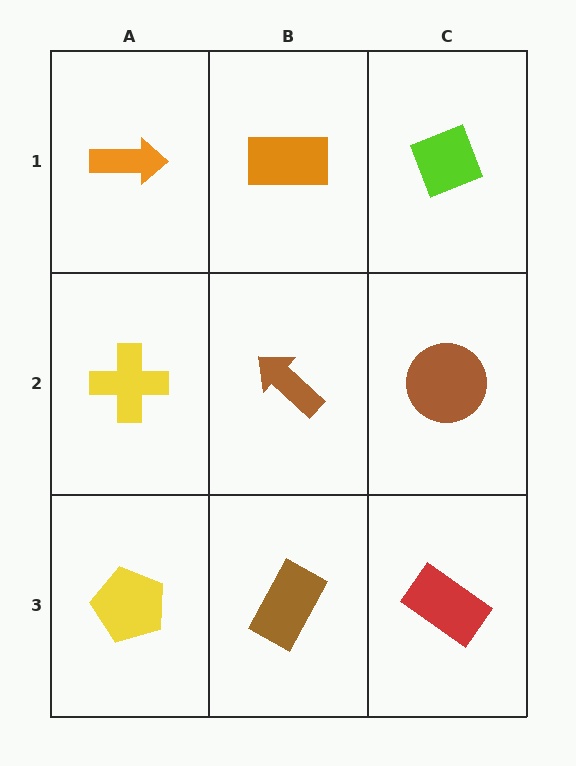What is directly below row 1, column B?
A brown arrow.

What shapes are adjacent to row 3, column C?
A brown circle (row 2, column C), a brown rectangle (row 3, column B).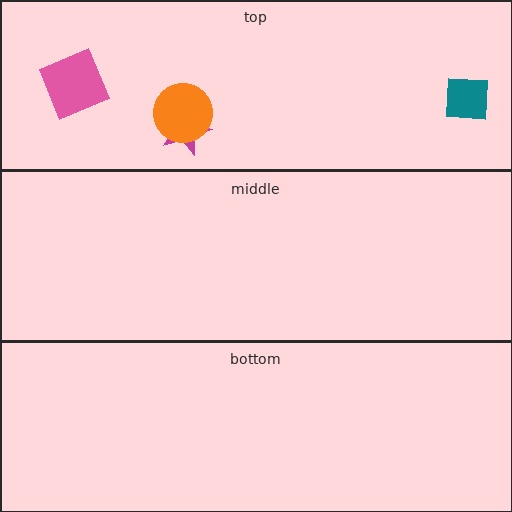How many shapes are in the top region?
4.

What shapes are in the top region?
The teal square, the pink square, the magenta star, the orange circle.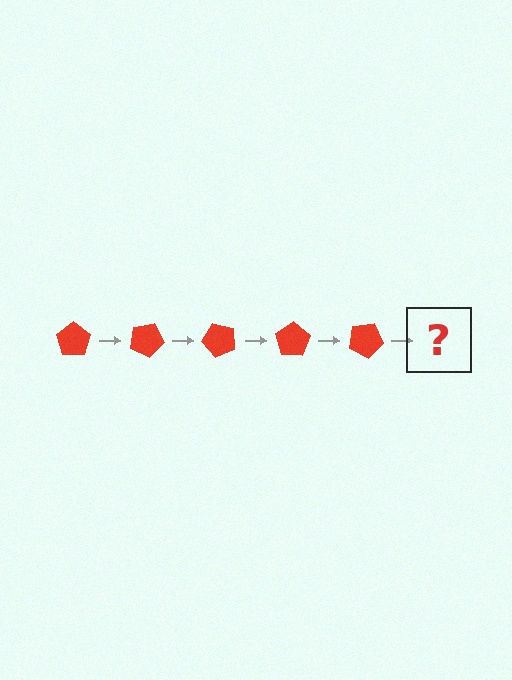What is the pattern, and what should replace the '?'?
The pattern is that the pentagon rotates 25 degrees each step. The '?' should be a red pentagon rotated 125 degrees.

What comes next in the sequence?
The next element should be a red pentagon rotated 125 degrees.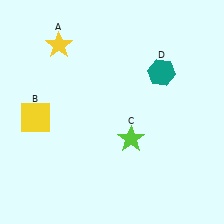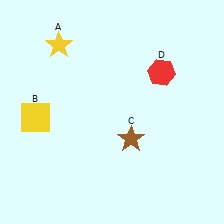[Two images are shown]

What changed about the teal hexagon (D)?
In Image 1, D is teal. In Image 2, it changed to red.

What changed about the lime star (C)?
In Image 1, C is lime. In Image 2, it changed to brown.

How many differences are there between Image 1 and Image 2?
There are 2 differences between the two images.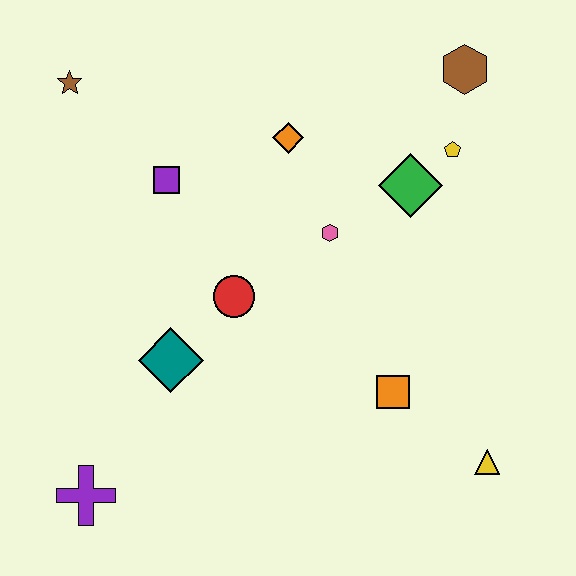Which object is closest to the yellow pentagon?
The green diamond is closest to the yellow pentagon.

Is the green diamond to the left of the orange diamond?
No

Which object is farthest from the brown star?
The yellow triangle is farthest from the brown star.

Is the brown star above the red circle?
Yes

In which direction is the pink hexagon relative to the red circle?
The pink hexagon is to the right of the red circle.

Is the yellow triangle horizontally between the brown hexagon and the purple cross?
No